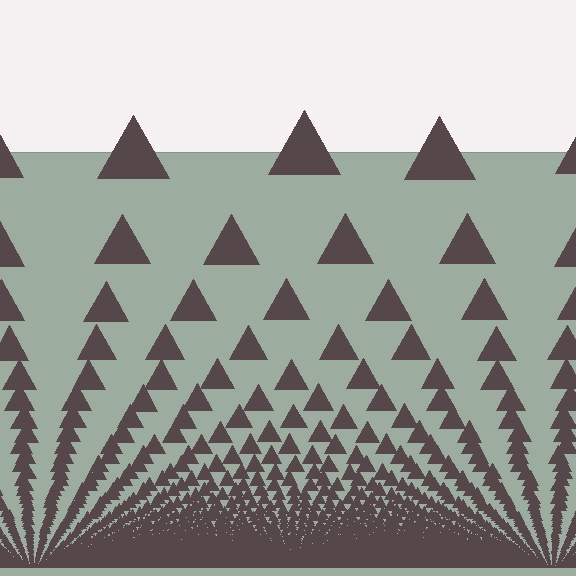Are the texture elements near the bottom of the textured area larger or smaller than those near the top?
Smaller. The gradient is inverted — elements near the bottom are smaller and denser.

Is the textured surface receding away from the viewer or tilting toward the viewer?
The surface appears to tilt toward the viewer. Texture elements get larger and sparser toward the top.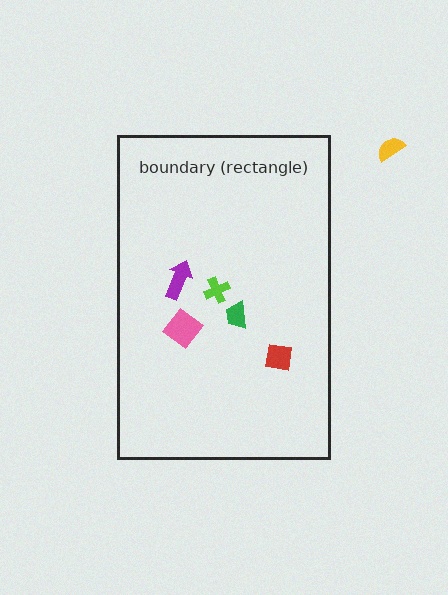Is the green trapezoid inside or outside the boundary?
Inside.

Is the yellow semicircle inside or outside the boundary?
Outside.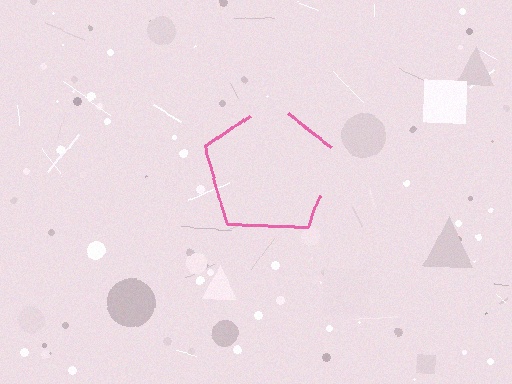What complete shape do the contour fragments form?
The contour fragments form a pentagon.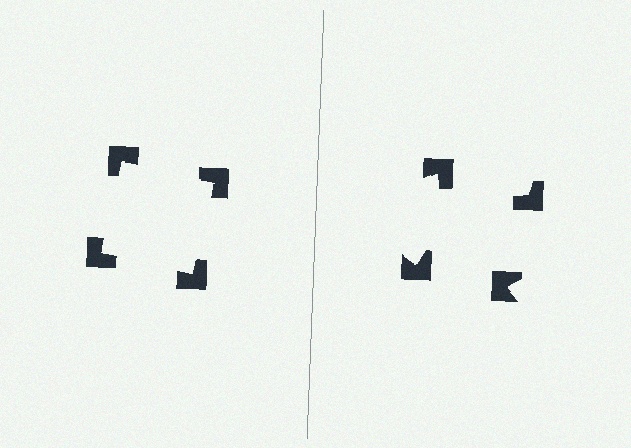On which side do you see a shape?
An illusory square appears on the left side. On the right side the wedge cuts are rotated, so no coherent shape forms.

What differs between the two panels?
The notched squares are positioned identically on both sides; only the wedge orientations differ. On the left they align to a square; on the right they are misaligned.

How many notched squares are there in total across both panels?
8 — 4 on each side.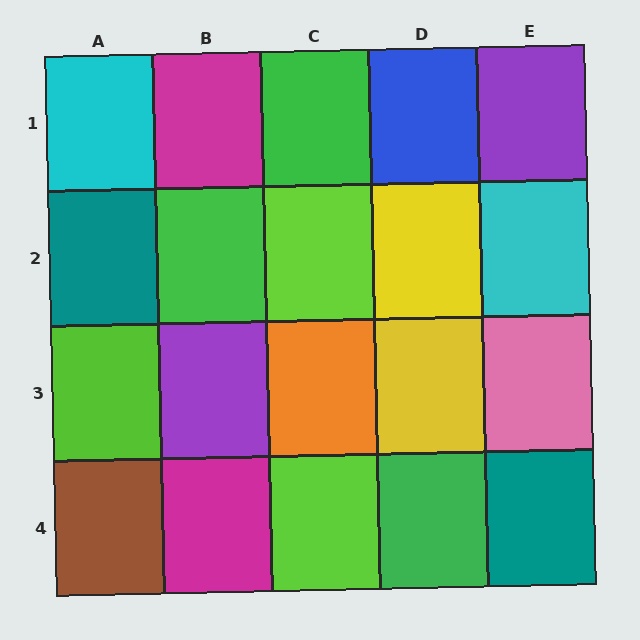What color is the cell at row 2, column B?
Green.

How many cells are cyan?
2 cells are cyan.